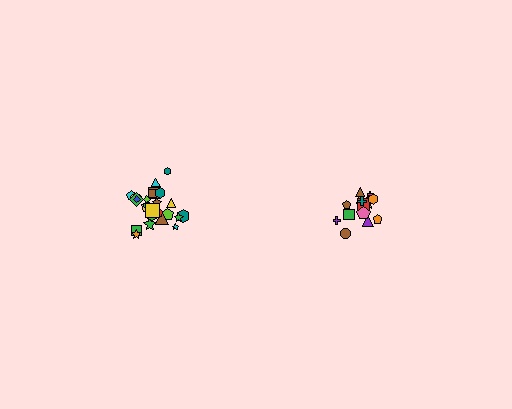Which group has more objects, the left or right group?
The left group.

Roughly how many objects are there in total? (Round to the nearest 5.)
Roughly 40 objects in total.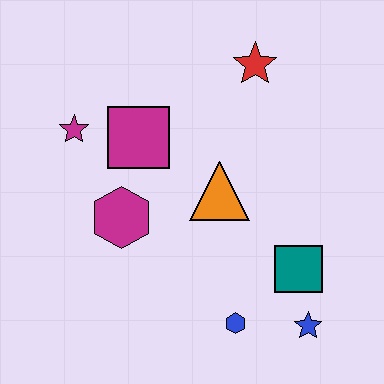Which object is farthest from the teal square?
The magenta star is farthest from the teal square.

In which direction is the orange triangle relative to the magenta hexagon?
The orange triangle is to the right of the magenta hexagon.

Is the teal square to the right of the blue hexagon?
Yes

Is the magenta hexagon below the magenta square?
Yes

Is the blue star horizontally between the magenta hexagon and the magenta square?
No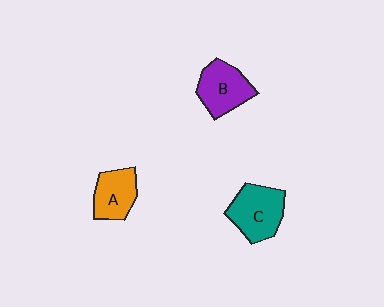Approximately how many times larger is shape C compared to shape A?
Approximately 1.3 times.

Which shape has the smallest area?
Shape A (orange).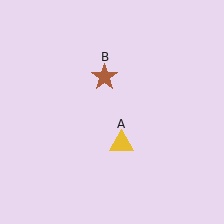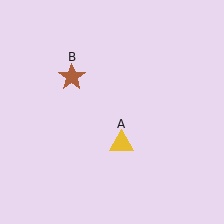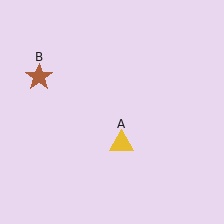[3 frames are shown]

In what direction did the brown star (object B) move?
The brown star (object B) moved left.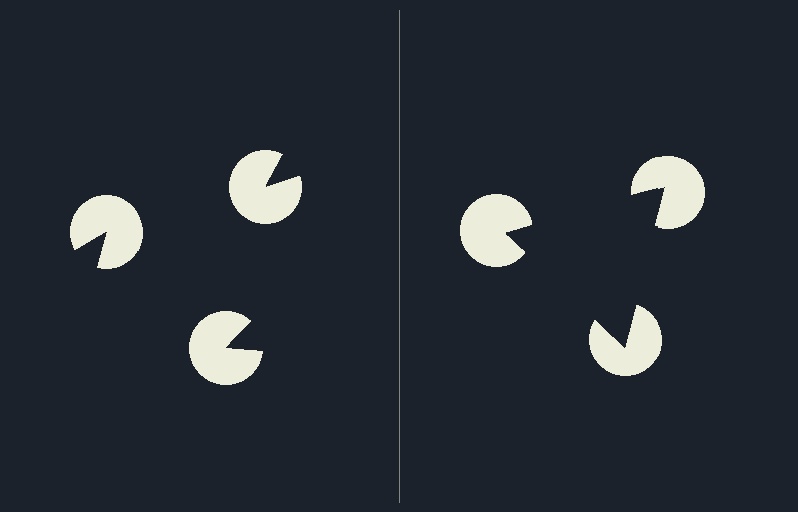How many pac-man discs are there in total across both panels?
6 — 3 on each side.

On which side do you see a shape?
An illusory triangle appears on the right side. On the left side the wedge cuts are rotated, so no coherent shape forms.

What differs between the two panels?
The pac-man discs are positioned identically on both sides; only the wedge orientations differ. On the right they align to a triangle; on the left they are misaligned.